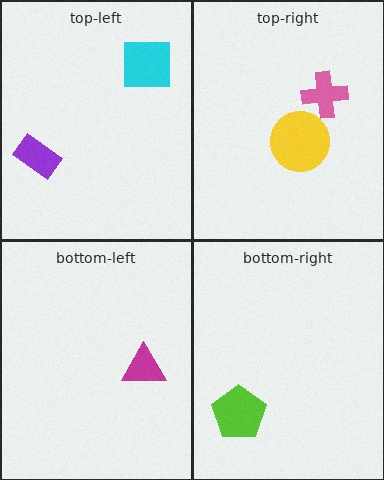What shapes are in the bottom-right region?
The lime pentagon.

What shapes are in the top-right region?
The pink cross, the yellow circle.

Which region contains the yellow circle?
The top-right region.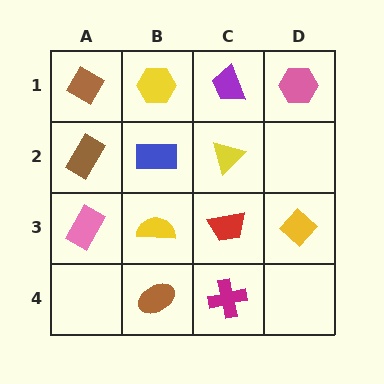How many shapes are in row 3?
4 shapes.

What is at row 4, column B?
A brown ellipse.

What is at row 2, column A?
A brown rectangle.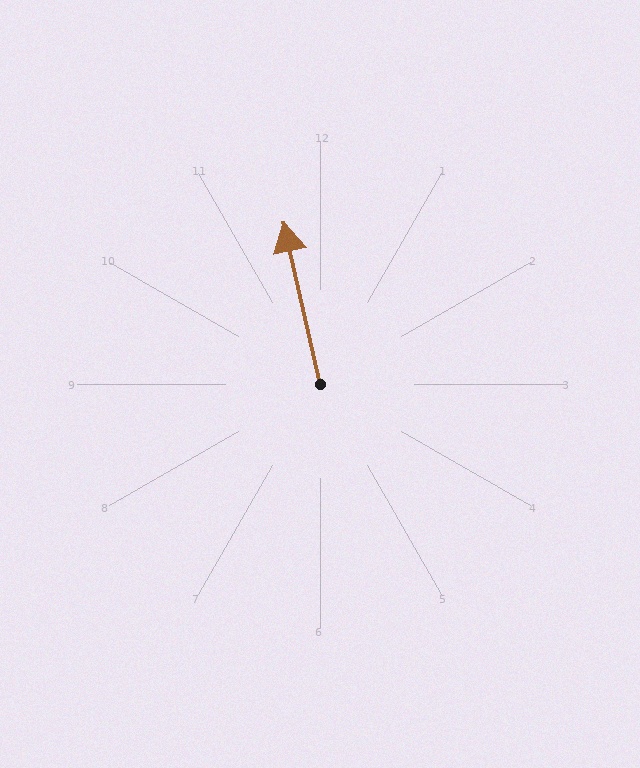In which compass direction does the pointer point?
North.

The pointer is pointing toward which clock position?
Roughly 12 o'clock.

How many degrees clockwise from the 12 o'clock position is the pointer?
Approximately 347 degrees.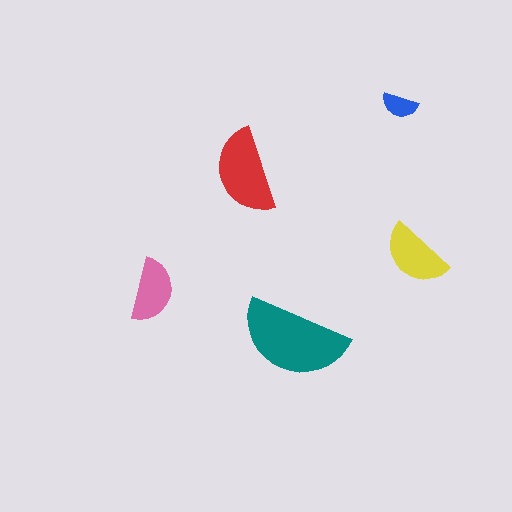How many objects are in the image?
There are 5 objects in the image.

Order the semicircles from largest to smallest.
the teal one, the red one, the yellow one, the pink one, the blue one.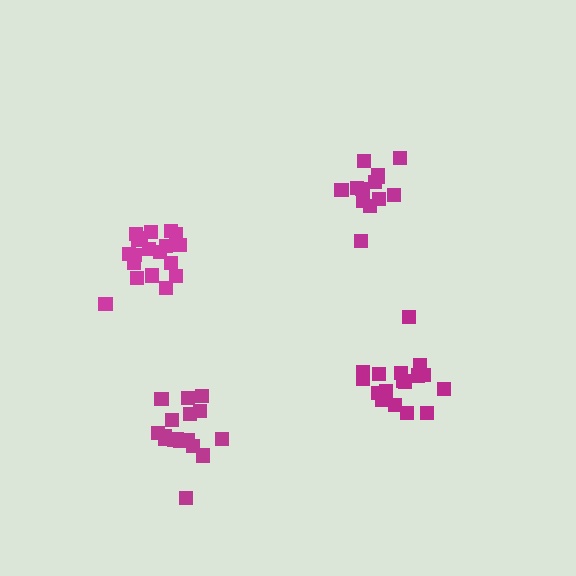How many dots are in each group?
Group 1: 15 dots, Group 2: 20 dots, Group 3: 17 dots, Group 4: 17 dots (69 total).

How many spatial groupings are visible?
There are 4 spatial groupings.